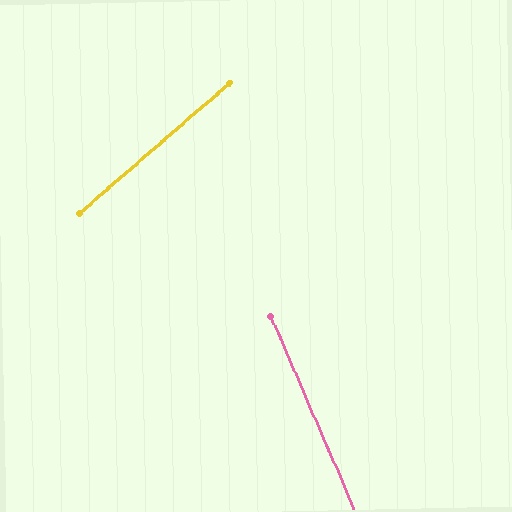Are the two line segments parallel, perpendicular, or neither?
Neither parallel nor perpendicular — they differ by about 73°.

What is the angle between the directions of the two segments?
Approximately 73 degrees.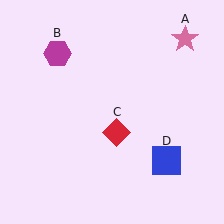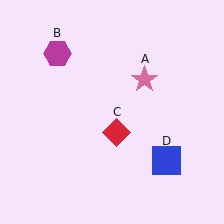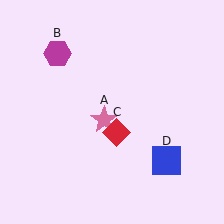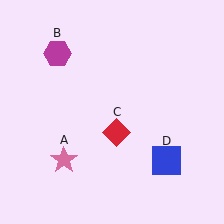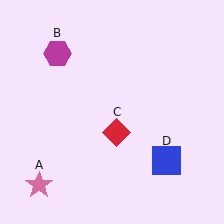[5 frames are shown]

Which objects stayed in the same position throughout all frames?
Magenta hexagon (object B) and red diamond (object C) and blue square (object D) remained stationary.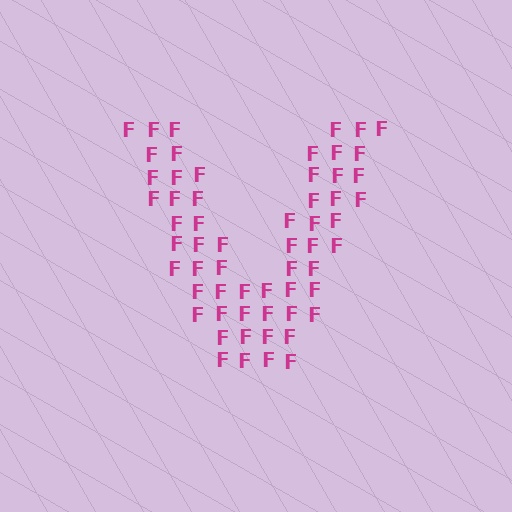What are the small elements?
The small elements are letter F's.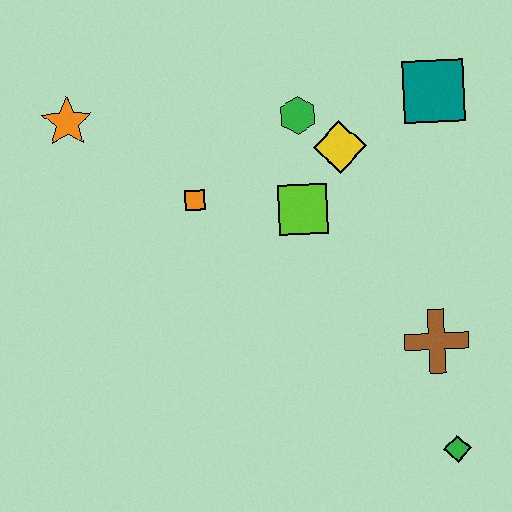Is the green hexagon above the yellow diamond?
Yes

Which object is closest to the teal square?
The yellow diamond is closest to the teal square.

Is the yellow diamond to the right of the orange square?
Yes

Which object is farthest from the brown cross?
The orange star is farthest from the brown cross.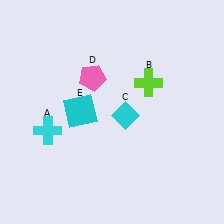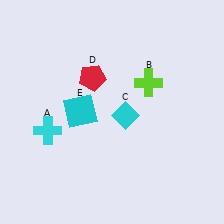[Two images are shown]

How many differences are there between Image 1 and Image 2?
There is 1 difference between the two images.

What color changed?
The pentagon (D) changed from pink in Image 1 to red in Image 2.